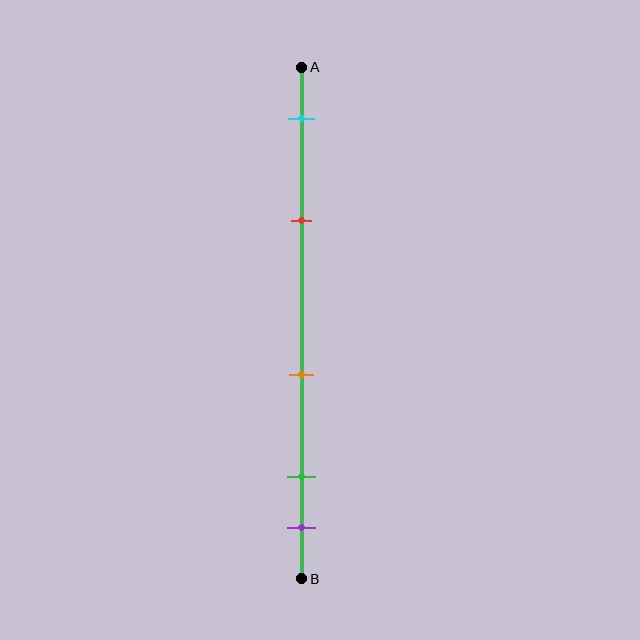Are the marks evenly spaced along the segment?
No, the marks are not evenly spaced.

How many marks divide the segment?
There are 5 marks dividing the segment.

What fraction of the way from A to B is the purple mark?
The purple mark is approximately 90% (0.9) of the way from A to B.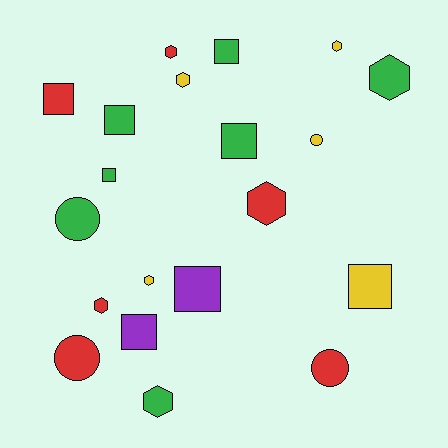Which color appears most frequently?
Green, with 7 objects.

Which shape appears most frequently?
Square, with 8 objects.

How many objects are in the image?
There are 20 objects.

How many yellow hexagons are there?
There are 3 yellow hexagons.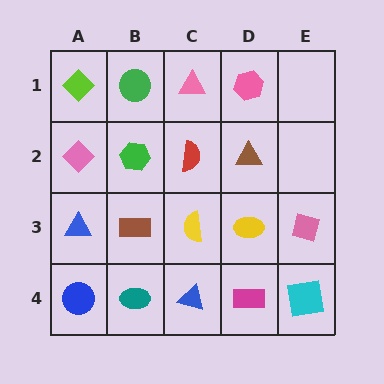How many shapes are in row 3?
5 shapes.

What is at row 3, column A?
A blue triangle.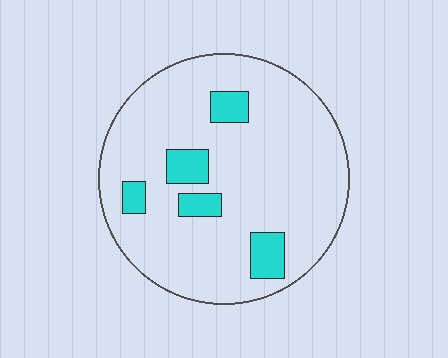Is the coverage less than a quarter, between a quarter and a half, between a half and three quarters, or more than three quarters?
Less than a quarter.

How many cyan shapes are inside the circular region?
5.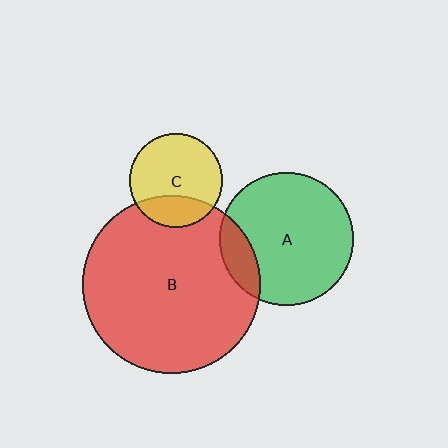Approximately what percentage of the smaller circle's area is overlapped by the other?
Approximately 15%.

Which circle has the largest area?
Circle B (red).